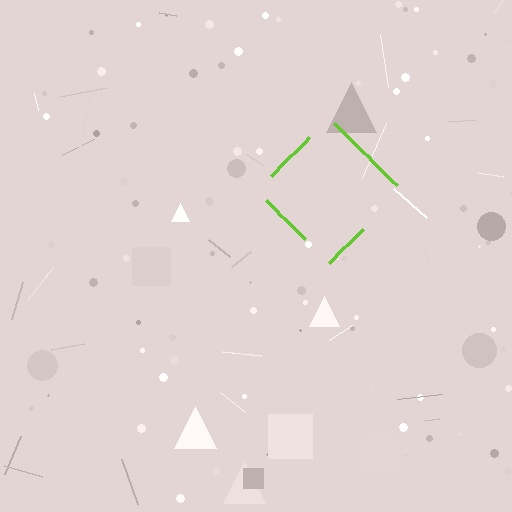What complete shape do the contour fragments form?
The contour fragments form a diamond.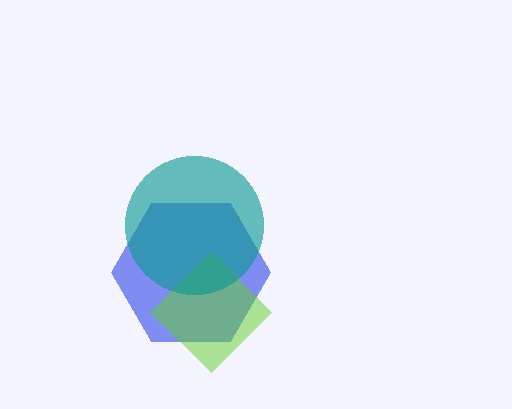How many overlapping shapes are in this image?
There are 3 overlapping shapes in the image.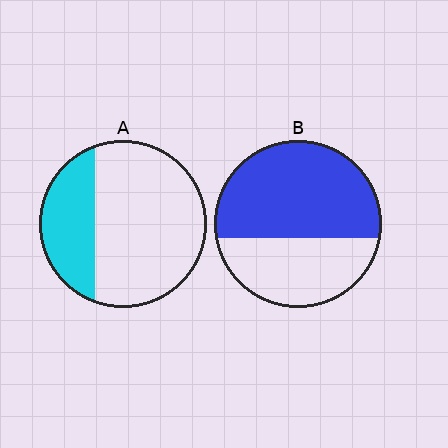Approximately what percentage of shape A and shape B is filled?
A is approximately 30% and B is approximately 60%.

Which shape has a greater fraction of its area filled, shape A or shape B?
Shape B.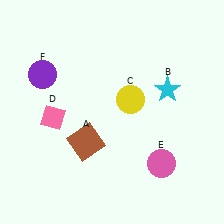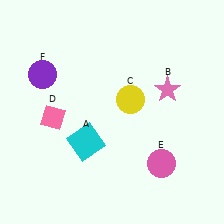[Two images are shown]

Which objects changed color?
A changed from brown to cyan. B changed from cyan to pink.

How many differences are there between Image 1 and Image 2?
There are 2 differences between the two images.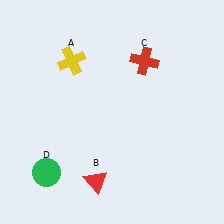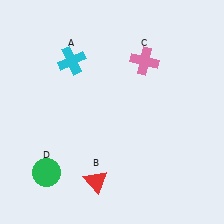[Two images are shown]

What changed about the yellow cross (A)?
In Image 1, A is yellow. In Image 2, it changed to cyan.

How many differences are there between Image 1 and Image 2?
There are 2 differences between the two images.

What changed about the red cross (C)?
In Image 1, C is red. In Image 2, it changed to pink.